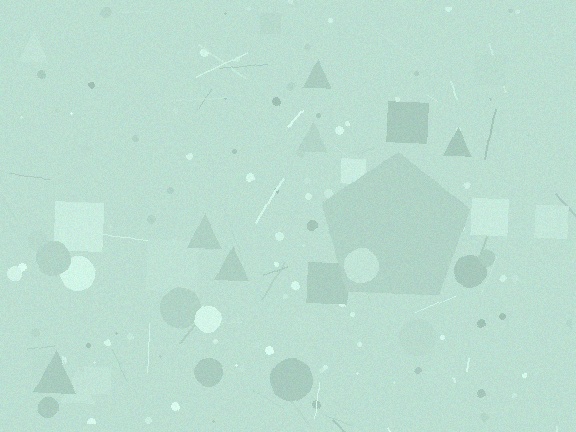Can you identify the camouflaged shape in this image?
The camouflaged shape is a pentagon.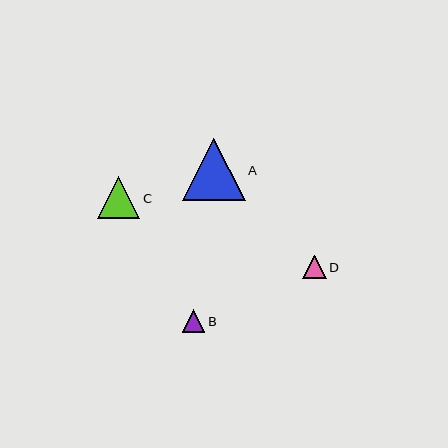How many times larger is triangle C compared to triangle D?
Triangle C is approximately 1.8 times the size of triangle D.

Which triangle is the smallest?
Triangle B is the smallest with a size of approximately 23 pixels.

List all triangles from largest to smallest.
From largest to smallest: A, C, D, B.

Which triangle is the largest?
Triangle A is the largest with a size of approximately 62 pixels.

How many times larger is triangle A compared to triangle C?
Triangle A is approximately 1.5 times the size of triangle C.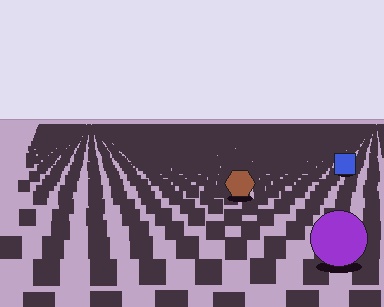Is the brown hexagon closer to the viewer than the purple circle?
No. The purple circle is closer — you can tell from the texture gradient: the ground texture is coarser near it.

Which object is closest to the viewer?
The purple circle is closest. The texture marks near it are larger and more spread out.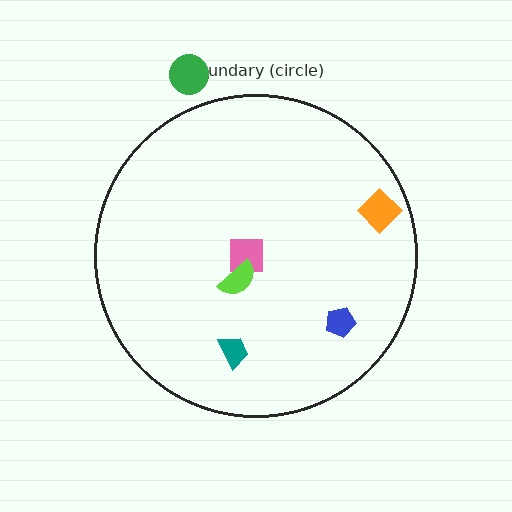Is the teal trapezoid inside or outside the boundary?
Inside.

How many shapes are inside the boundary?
5 inside, 1 outside.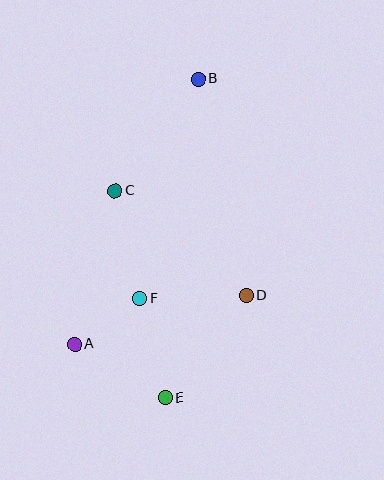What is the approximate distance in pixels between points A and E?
The distance between A and E is approximately 105 pixels.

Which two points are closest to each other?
Points A and F are closest to each other.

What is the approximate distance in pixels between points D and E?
The distance between D and E is approximately 130 pixels.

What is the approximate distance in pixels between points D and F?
The distance between D and F is approximately 107 pixels.